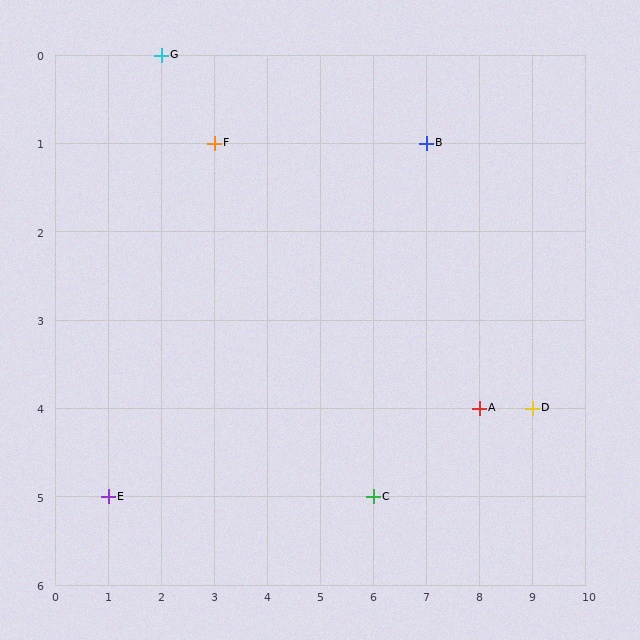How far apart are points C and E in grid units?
Points C and E are 5 columns apart.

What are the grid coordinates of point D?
Point D is at grid coordinates (9, 4).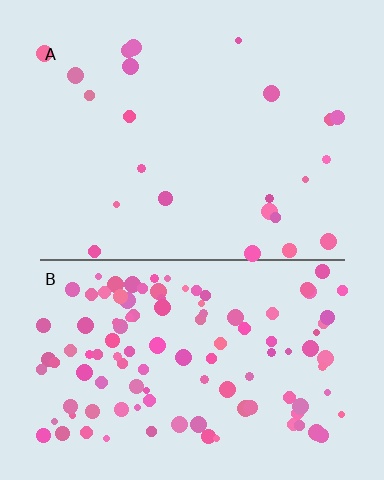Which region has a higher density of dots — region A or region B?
B (the bottom).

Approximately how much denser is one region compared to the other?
Approximately 4.8× — region B over region A.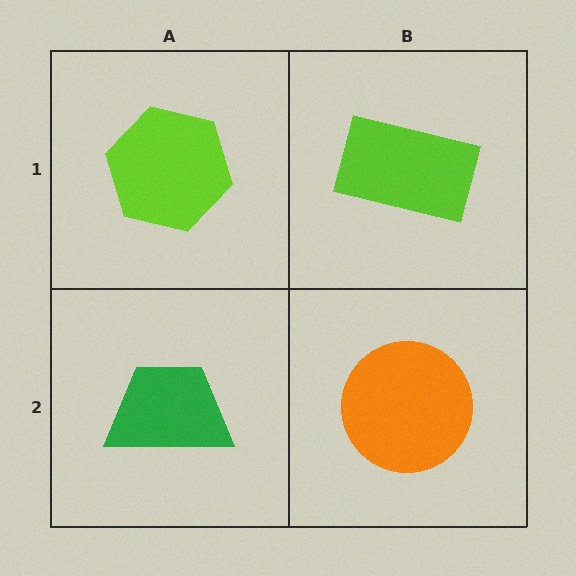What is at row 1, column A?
A lime hexagon.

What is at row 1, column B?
A lime rectangle.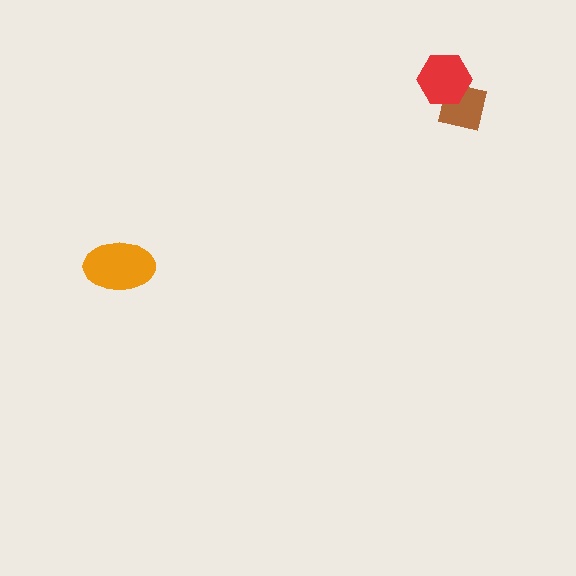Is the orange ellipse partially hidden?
No, no other shape covers it.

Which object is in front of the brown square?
The red hexagon is in front of the brown square.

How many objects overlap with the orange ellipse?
0 objects overlap with the orange ellipse.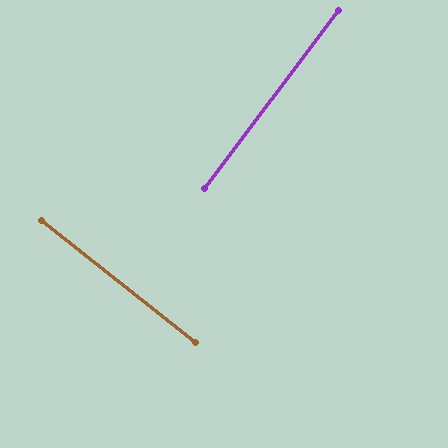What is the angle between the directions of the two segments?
Approximately 89 degrees.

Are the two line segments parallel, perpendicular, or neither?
Perpendicular — they meet at approximately 89°.